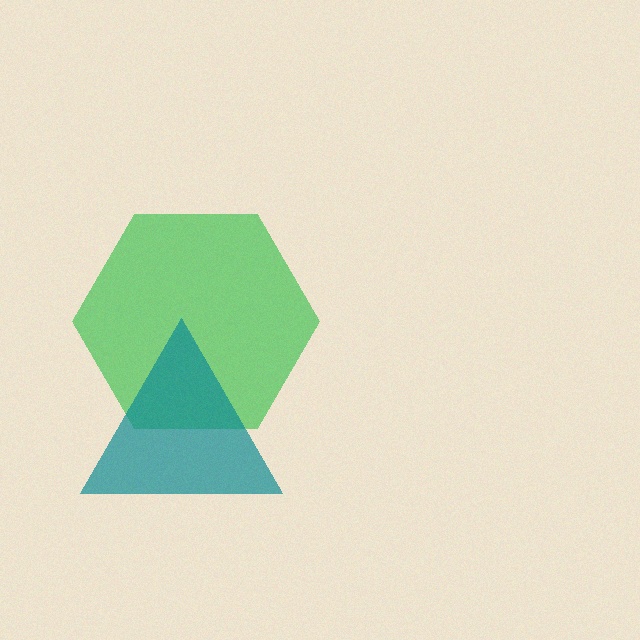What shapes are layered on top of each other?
The layered shapes are: a green hexagon, a teal triangle.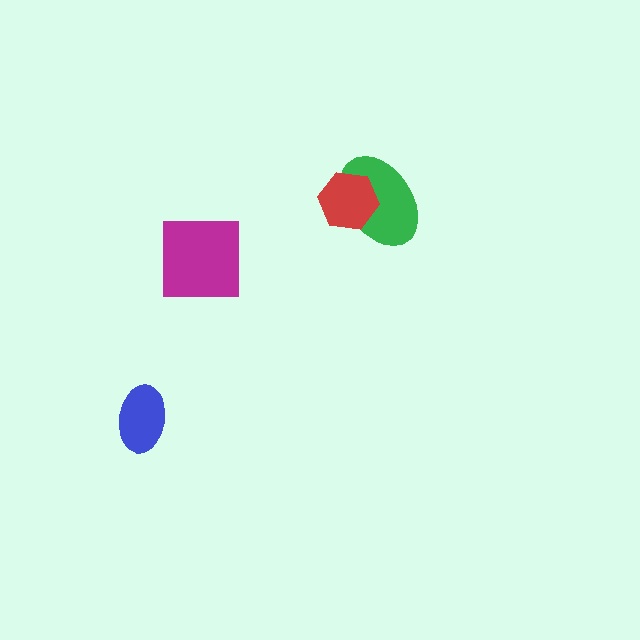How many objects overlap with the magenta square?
0 objects overlap with the magenta square.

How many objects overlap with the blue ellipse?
0 objects overlap with the blue ellipse.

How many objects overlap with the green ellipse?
1 object overlaps with the green ellipse.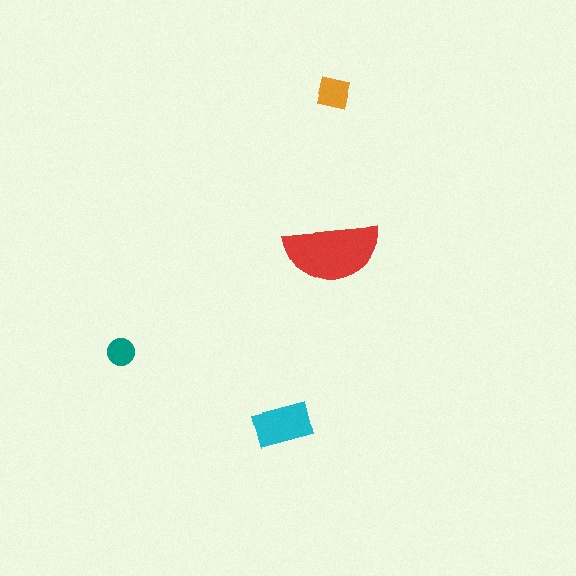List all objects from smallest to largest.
The teal circle, the orange square, the cyan rectangle, the red semicircle.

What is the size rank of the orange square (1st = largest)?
3rd.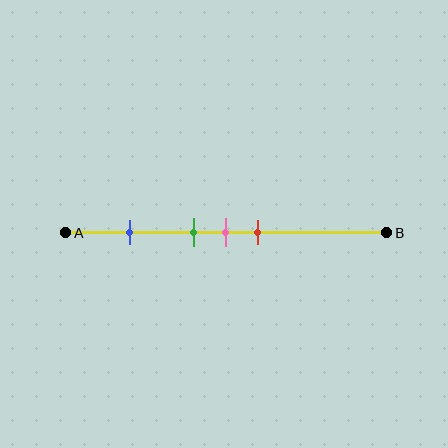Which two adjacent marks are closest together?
The green and pink marks are the closest adjacent pair.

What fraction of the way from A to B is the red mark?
The red mark is approximately 60% (0.6) of the way from A to B.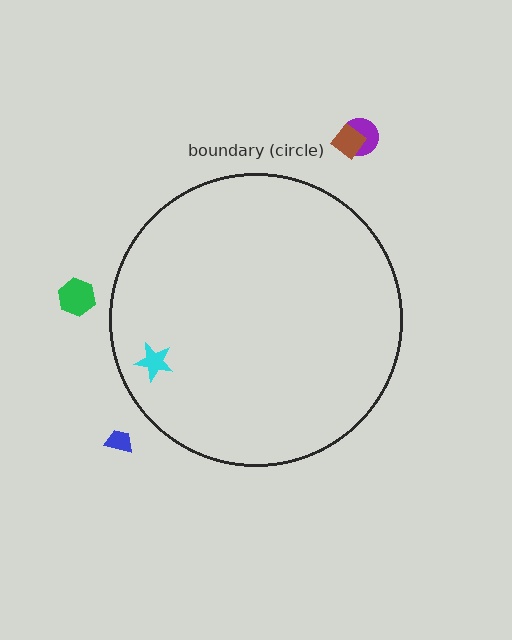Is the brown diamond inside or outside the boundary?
Outside.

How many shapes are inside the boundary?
1 inside, 4 outside.